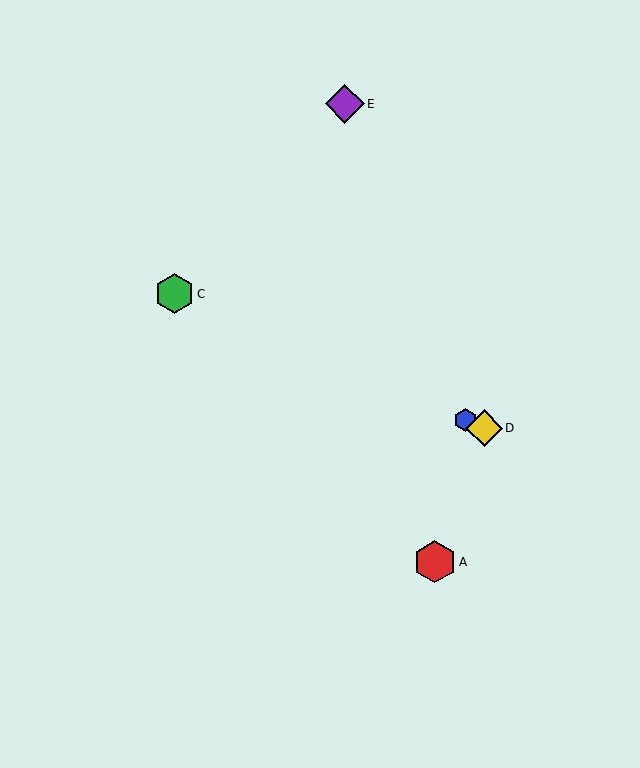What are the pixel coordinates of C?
Object C is at (174, 294).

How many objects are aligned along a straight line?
3 objects (B, C, D) are aligned along a straight line.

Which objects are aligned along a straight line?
Objects B, C, D are aligned along a straight line.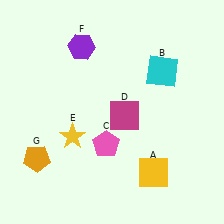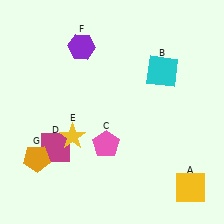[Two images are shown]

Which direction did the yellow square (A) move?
The yellow square (A) moved right.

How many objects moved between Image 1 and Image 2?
2 objects moved between the two images.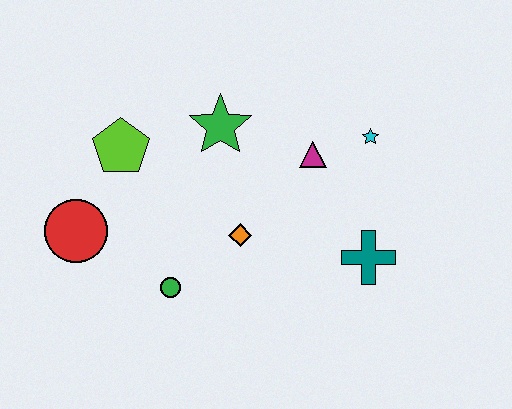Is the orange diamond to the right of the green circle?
Yes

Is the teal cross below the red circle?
Yes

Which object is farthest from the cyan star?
The red circle is farthest from the cyan star.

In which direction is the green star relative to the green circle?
The green star is above the green circle.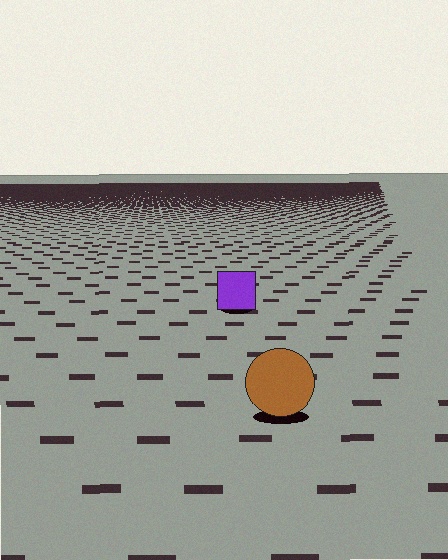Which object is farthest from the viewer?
The purple square is farthest from the viewer. It appears smaller and the ground texture around it is denser.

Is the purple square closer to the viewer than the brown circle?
No. The brown circle is closer — you can tell from the texture gradient: the ground texture is coarser near it.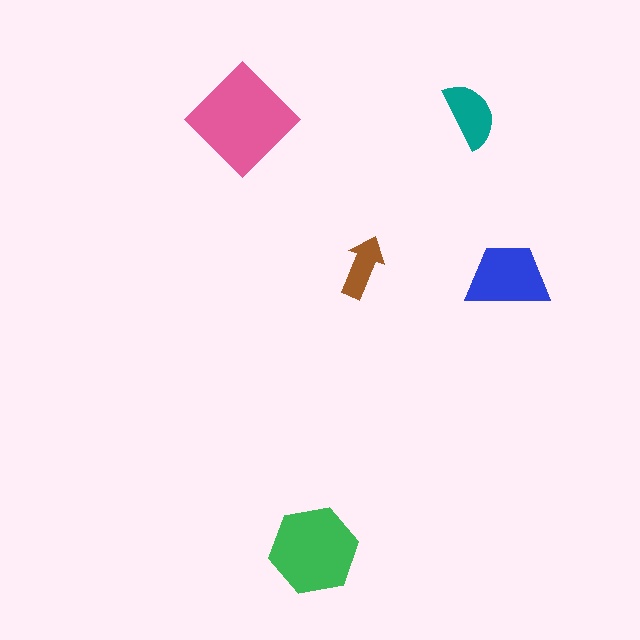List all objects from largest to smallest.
The pink diamond, the green hexagon, the blue trapezoid, the teal semicircle, the brown arrow.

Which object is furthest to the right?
The blue trapezoid is rightmost.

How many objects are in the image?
There are 5 objects in the image.